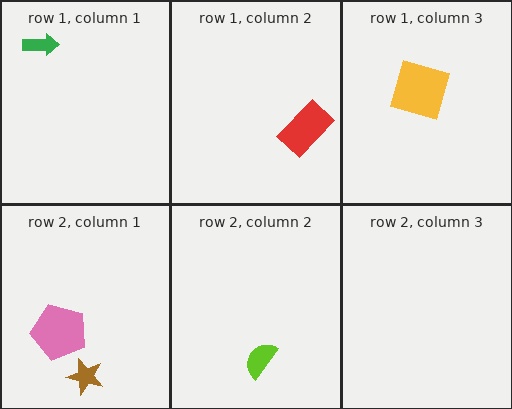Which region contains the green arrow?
The row 1, column 1 region.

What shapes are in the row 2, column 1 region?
The brown star, the pink pentagon.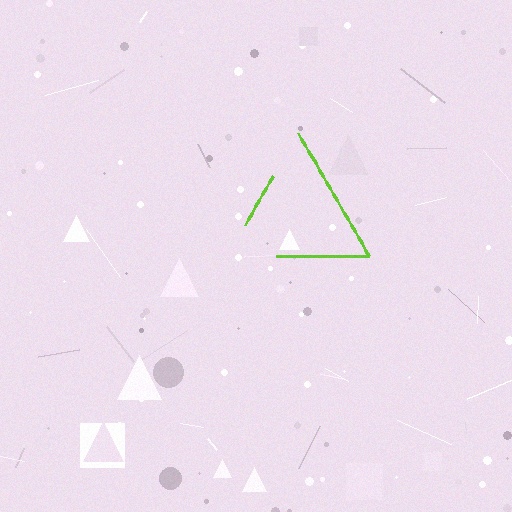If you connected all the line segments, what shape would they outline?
They would outline a triangle.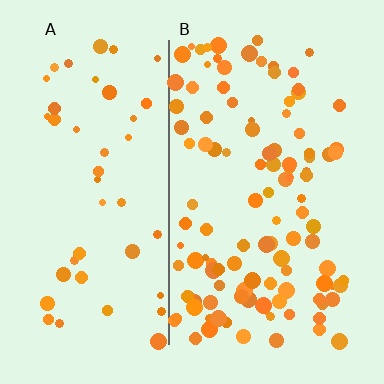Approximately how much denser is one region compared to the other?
Approximately 2.4× — region B over region A.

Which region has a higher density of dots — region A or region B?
B (the right).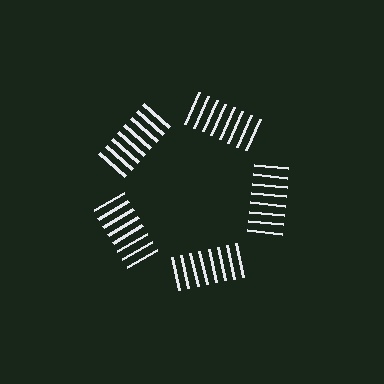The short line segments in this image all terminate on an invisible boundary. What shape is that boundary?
An illusory pentagon — the line segments terminate on its edges but no continuous stroke is drawn.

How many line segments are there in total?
40 — 8 along each of the 5 edges.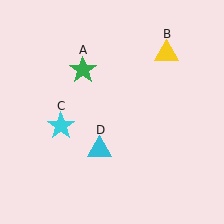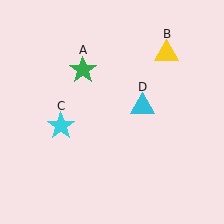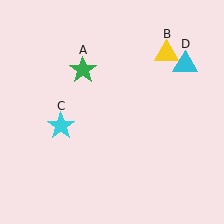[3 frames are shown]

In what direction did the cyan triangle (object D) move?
The cyan triangle (object D) moved up and to the right.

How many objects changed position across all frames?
1 object changed position: cyan triangle (object D).